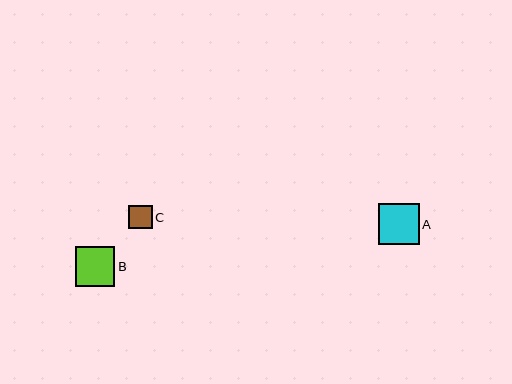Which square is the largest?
Square A is the largest with a size of approximately 41 pixels.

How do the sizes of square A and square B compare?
Square A and square B are approximately the same size.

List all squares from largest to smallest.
From largest to smallest: A, B, C.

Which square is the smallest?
Square C is the smallest with a size of approximately 24 pixels.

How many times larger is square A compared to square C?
Square A is approximately 1.7 times the size of square C.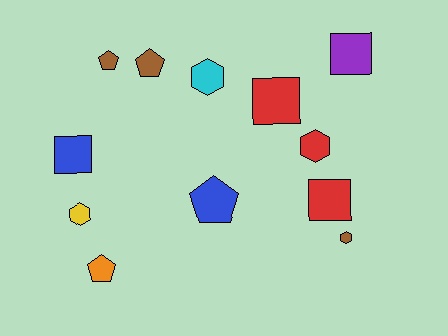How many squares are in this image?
There are 4 squares.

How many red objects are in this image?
There are 3 red objects.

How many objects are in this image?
There are 12 objects.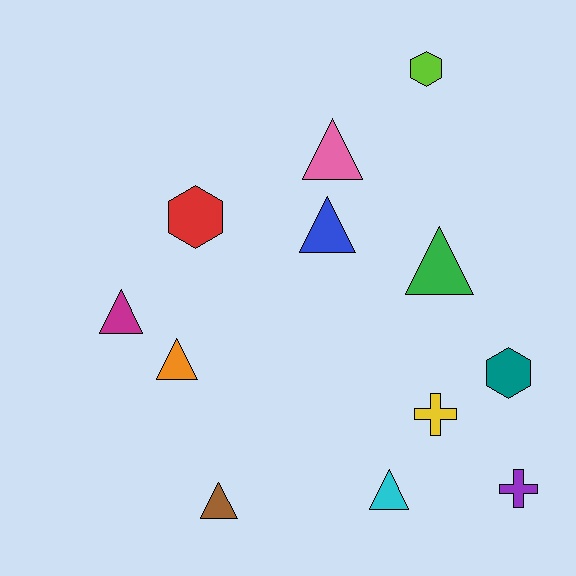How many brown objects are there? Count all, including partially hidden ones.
There is 1 brown object.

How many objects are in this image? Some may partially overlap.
There are 12 objects.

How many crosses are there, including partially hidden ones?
There are 2 crosses.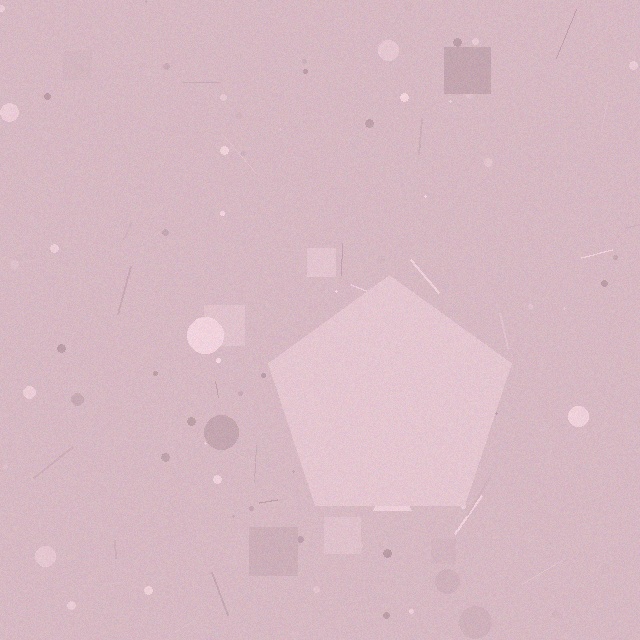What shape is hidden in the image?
A pentagon is hidden in the image.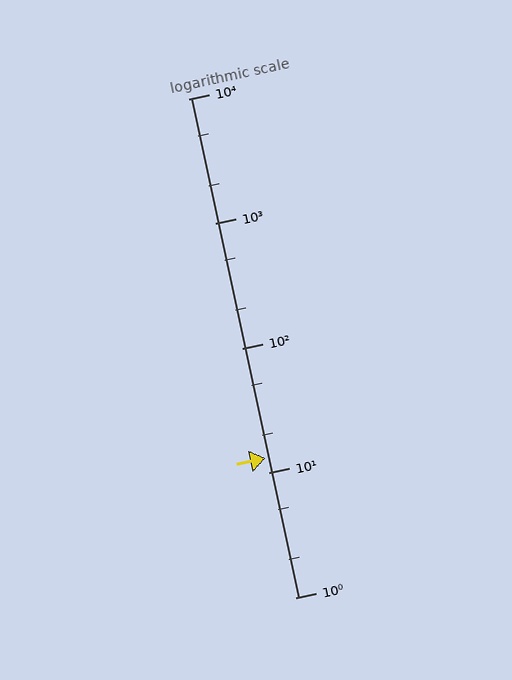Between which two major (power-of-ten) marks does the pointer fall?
The pointer is between 10 and 100.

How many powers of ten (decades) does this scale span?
The scale spans 4 decades, from 1 to 10000.